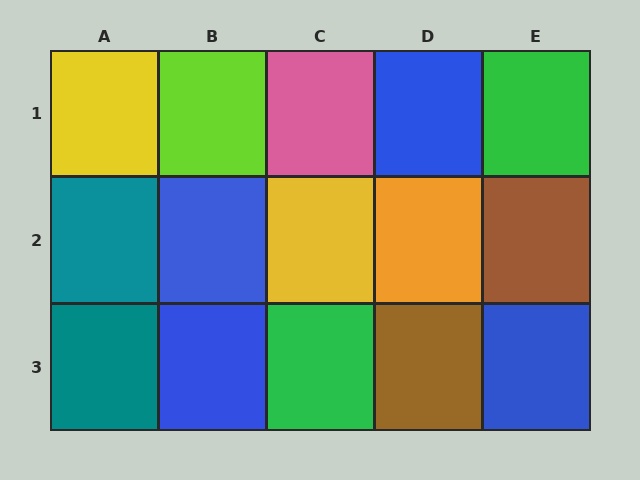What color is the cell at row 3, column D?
Brown.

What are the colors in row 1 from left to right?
Yellow, lime, pink, blue, green.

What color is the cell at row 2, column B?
Blue.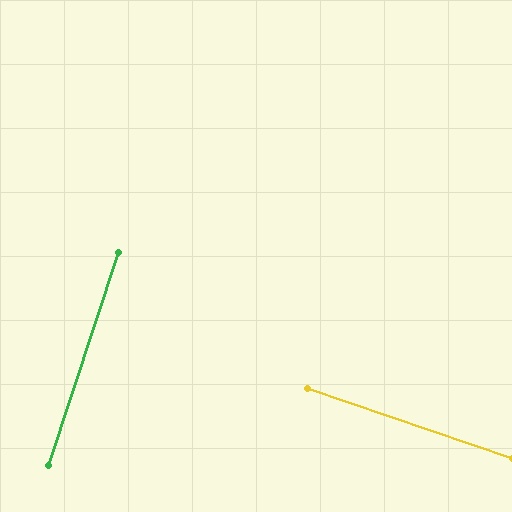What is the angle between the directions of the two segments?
Approximately 89 degrees.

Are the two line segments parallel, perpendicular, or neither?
Perpendicular — they meet at approximately 89°.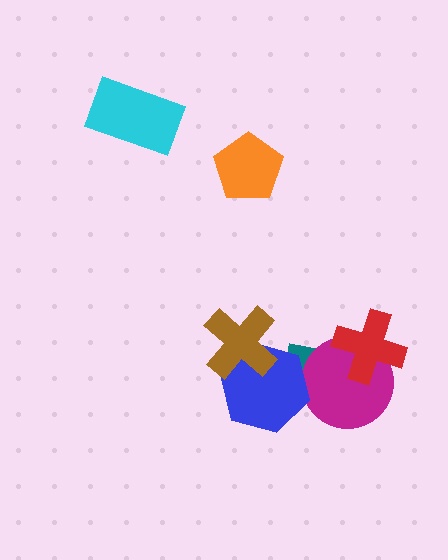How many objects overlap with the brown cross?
1 object overlaps with the brown cross.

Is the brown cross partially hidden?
No, no other shape covers it.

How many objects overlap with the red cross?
2 objects overlap with the red cross.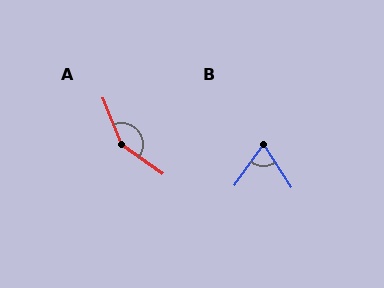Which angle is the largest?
A, at approximately 148 degrees.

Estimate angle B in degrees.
Approximately 69 degrees.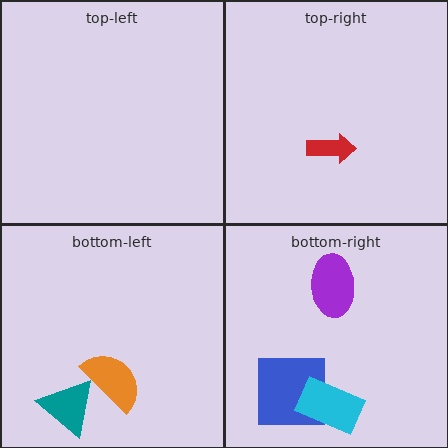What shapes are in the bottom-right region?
The purple ellipse, the blue square, the cyan rectangle.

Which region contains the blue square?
The bottom-right region.